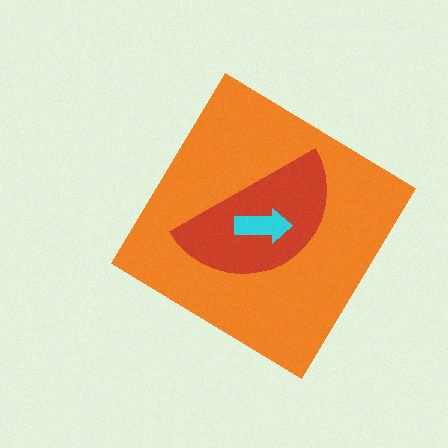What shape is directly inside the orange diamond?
The red semicircle.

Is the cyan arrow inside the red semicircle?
Yes.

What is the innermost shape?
The cyan arrow.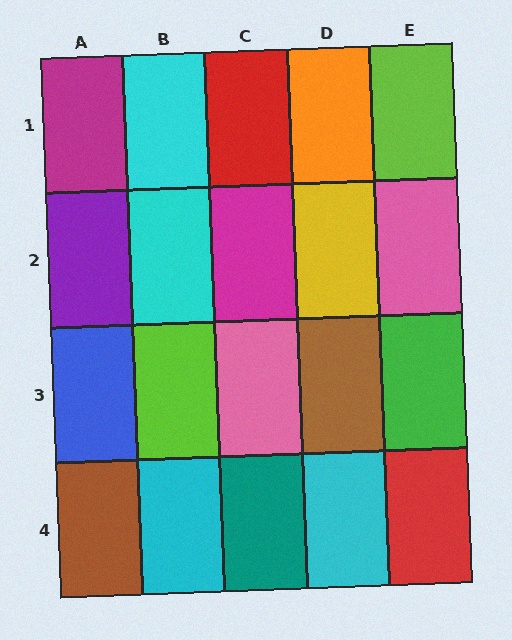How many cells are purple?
1 cell is purple.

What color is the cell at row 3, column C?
Pink.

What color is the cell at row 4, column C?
Teal.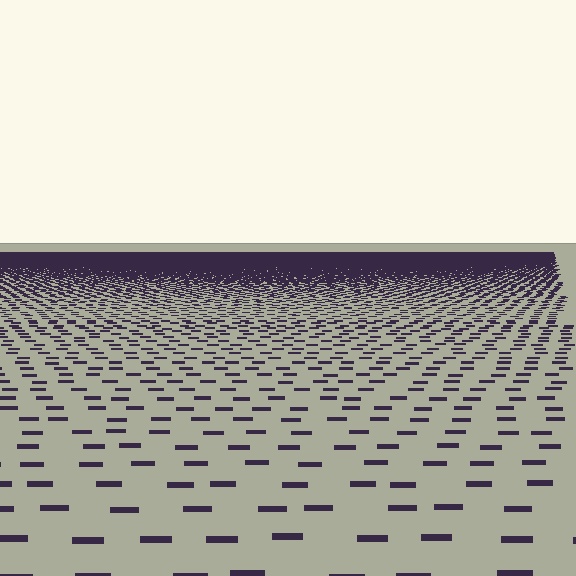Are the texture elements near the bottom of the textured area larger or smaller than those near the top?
Larger. Near the bottom, elements are closer to the viewer and appear at a bigger on-screen size.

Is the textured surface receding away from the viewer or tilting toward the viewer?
The surface is receding away from the viewer. Texture elements get smaller and denser toward the top.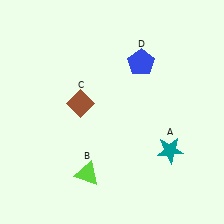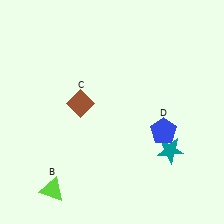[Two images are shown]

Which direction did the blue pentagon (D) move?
The blue pentagon (D) moved down.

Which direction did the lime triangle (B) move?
The lime triangle (B) moved left.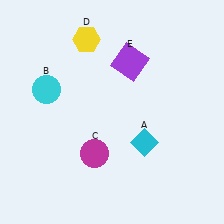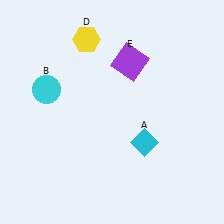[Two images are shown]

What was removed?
The magenta circle (C) was removed in Image 2.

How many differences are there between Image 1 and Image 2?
There is 1 difference between the two images.